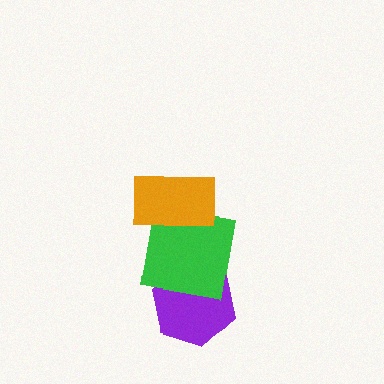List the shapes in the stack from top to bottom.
From top to bottom: the orange rectangle, the green square, the purple hexagon.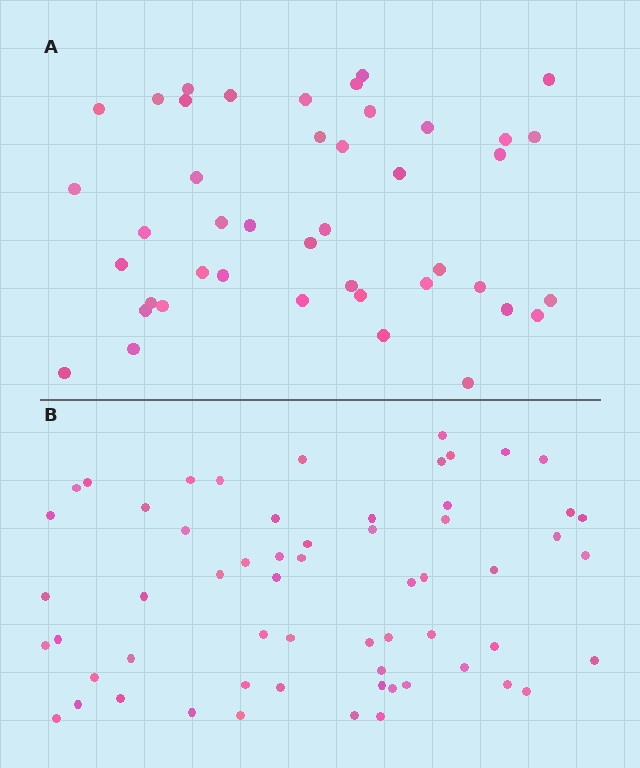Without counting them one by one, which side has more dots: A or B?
Region B (the bottom region) has more dots.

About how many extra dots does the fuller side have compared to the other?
Region B has approximately 15 more dots than region A.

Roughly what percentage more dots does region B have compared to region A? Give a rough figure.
About 40% more.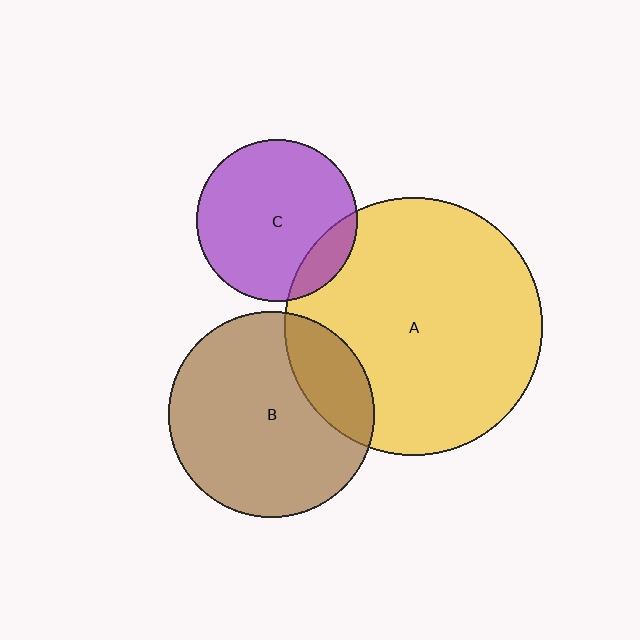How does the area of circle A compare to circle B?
Approximately 1.6 times.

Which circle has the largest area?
Circle A (yellow).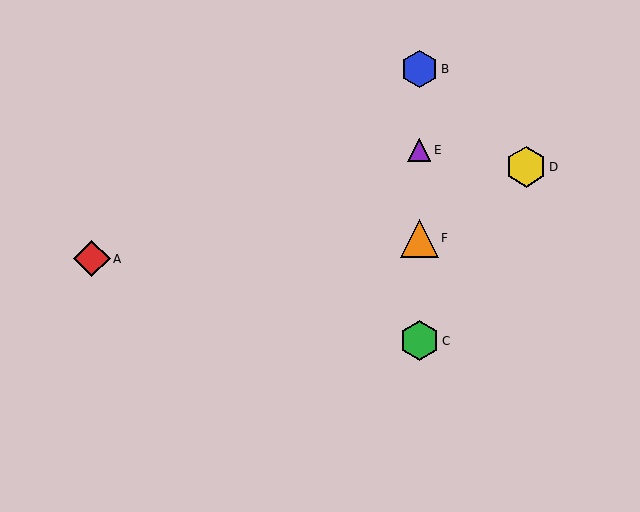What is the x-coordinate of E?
Object E is at x≈419.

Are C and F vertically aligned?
Yes, both are at x≈419.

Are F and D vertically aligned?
No, F is at x≈419 and D is at x≈526.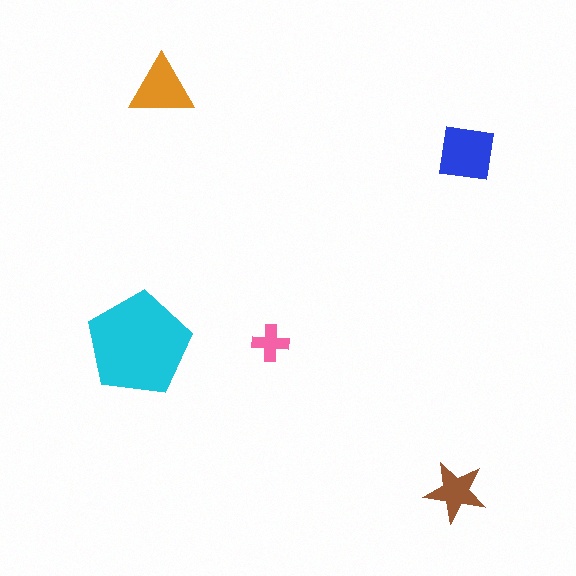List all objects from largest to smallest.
The cyan pentagon, the blue square, the orange triangle, the brown star, the pink cross.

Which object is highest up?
The orange triangle is topmost.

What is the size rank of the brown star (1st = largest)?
4th.